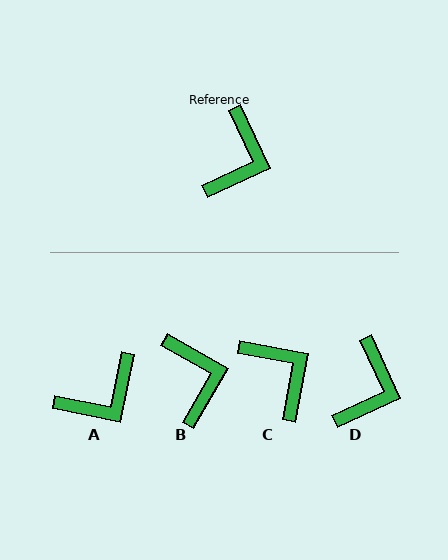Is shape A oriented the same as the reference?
No, it is off by about 37 degrees.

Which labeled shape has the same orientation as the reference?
D.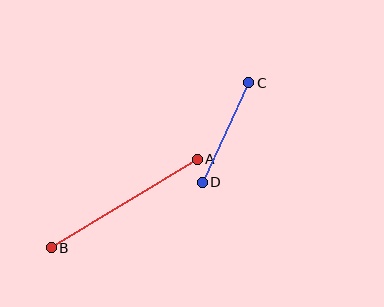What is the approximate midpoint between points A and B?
The midpoint is at approximately (124, 203) pixels.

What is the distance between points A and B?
The distance is approximately 171 pixels.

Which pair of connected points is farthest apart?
Points A and B are farthest apart.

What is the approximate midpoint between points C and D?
The midpoint is at approximately (226, 133) pixels.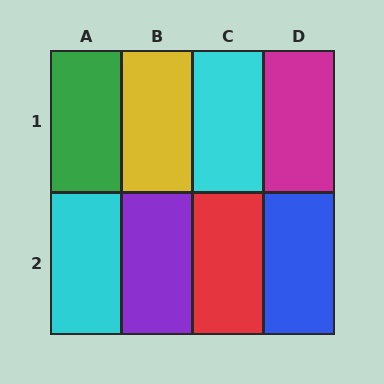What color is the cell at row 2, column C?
Red.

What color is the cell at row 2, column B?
Purple.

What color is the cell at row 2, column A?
Cyan.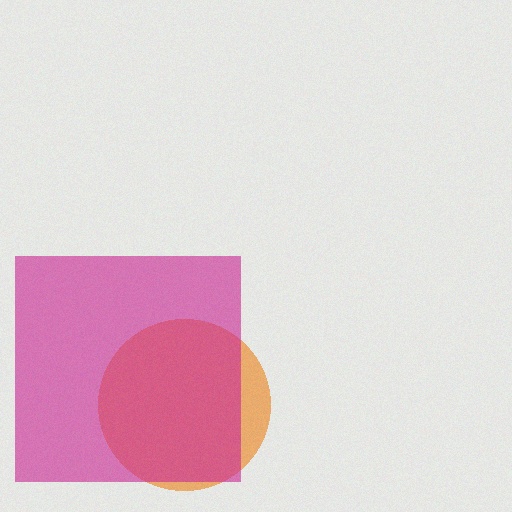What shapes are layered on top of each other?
The layered shapes are: an orange circle, a magenta square.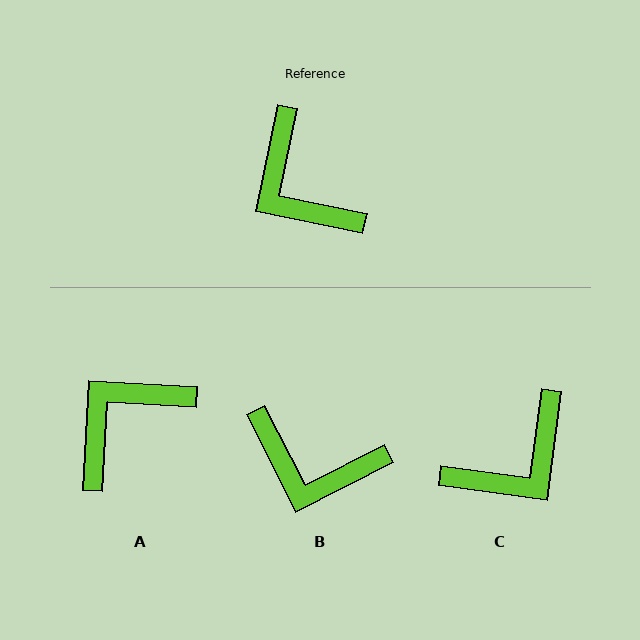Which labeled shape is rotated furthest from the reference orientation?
C, about 94 degrees away.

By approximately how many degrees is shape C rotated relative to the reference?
Approximately 94 degrees counter-clockwise.